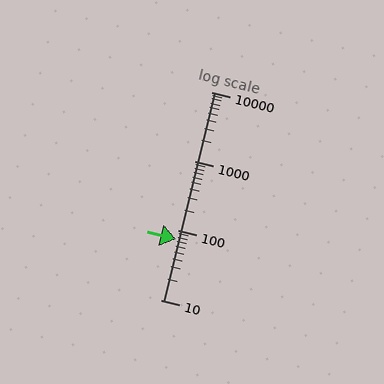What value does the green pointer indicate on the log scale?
The pointer indicates approximately 74.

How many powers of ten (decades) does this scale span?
The scale spans 3 decades, from 10 to 10000.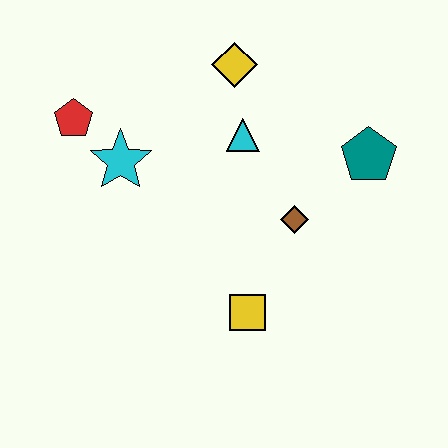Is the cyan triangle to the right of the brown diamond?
No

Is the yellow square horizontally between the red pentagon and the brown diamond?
Yes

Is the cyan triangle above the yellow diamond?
No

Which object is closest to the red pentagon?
The cyan star is closest to the red pentagon.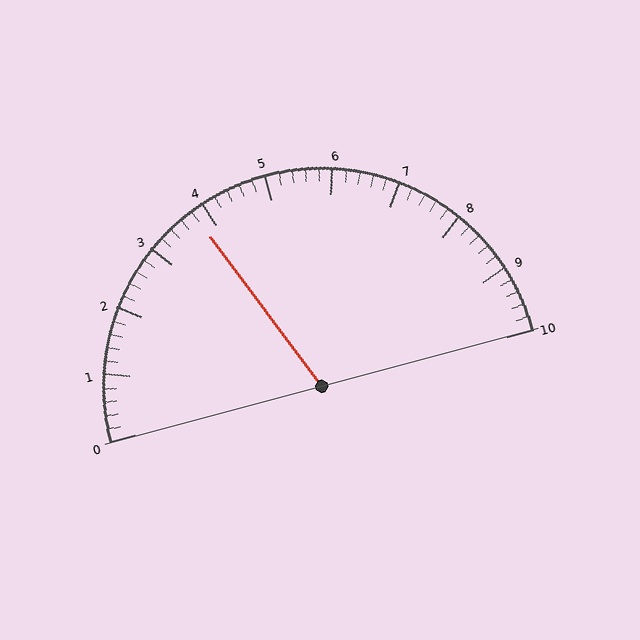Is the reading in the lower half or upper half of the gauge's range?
The reading is in the lower half of the range (0 to 10).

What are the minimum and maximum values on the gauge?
The gauge ranges from 0 to 10.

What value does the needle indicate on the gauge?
The needle indicates approximately 3.8.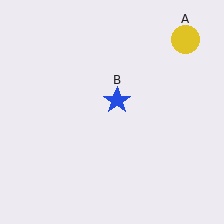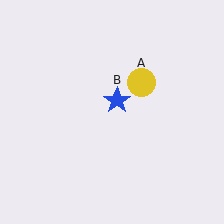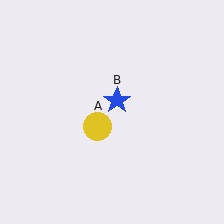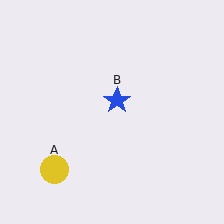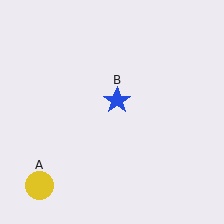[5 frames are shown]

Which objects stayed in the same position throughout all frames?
Blue star (object B) remained stationary.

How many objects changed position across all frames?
1 object changed position: yellow circle (object A).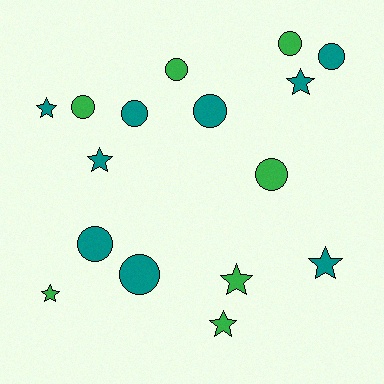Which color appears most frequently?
Teal, with 9 objects.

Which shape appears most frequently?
Circle, with 9 objects.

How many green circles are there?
There are 4 green circles.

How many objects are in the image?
There are 16 objects.